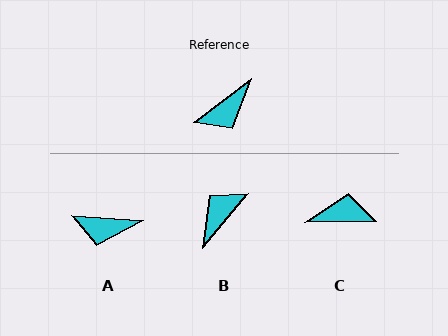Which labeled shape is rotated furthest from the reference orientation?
B, about 167 degrees away.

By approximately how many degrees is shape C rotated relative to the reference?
Approximately 144 degrees counter-clockwise.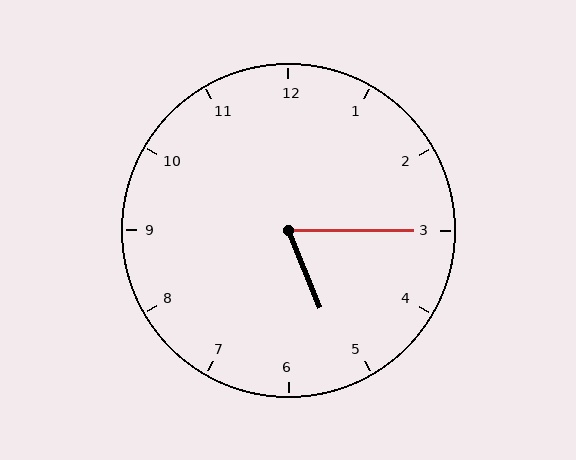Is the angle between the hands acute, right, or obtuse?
It is acute.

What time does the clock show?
5:15.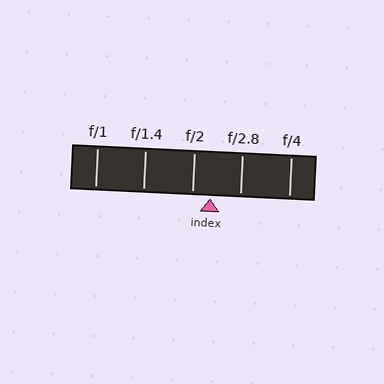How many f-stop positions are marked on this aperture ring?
There are 5 f-stop positions marked.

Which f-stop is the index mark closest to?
The index mark is closest to f/2.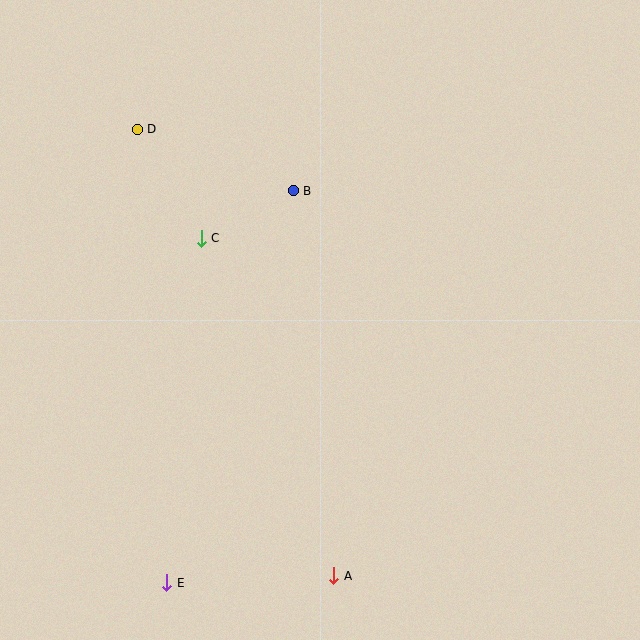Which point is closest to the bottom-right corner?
Point A is closest to the bottom-right corner.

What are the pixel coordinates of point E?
Point E is at (167, 583).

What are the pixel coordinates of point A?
Point A is at (334, 576).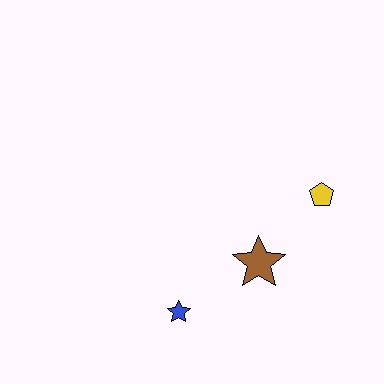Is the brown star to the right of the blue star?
Yes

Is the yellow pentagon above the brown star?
Yes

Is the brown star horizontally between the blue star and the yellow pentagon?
Yes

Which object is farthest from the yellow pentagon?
The blue star is farthest from the yellow pentagon.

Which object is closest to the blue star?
The brown star is closest to the blue star.